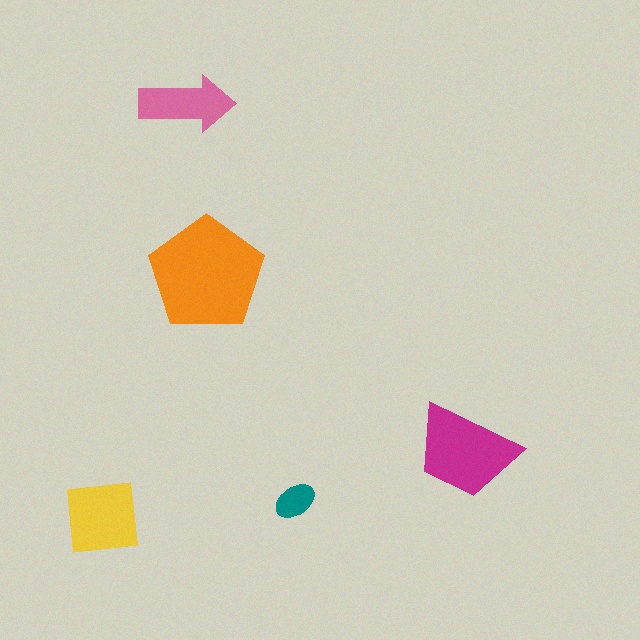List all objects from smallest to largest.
The teal ellipse, the pink arrow, the yellow square, the magenta trapezoid, the orange pentagon.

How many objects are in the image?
There are 5 objects in the image.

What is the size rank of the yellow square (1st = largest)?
3rd.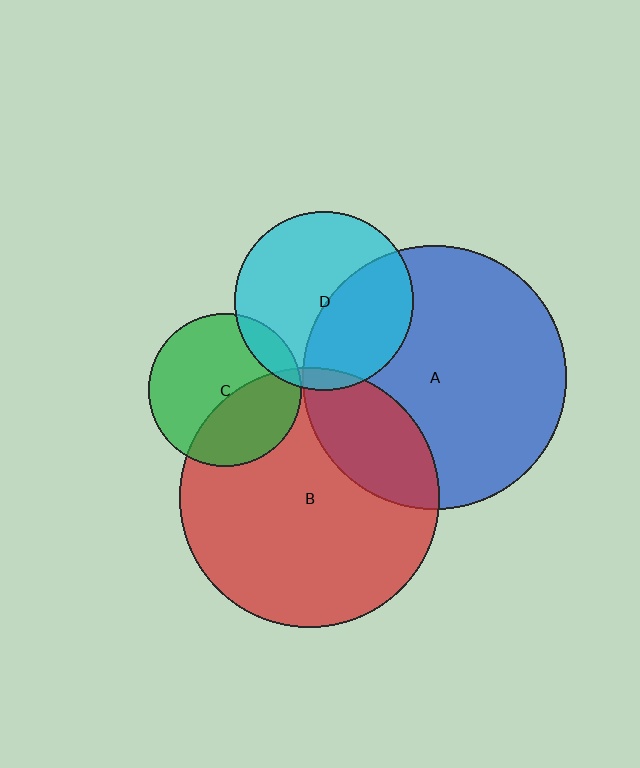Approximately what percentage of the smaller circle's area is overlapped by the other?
Approximately 40%.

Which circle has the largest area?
Circle A (blue).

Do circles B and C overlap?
Yes.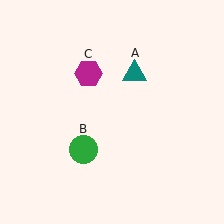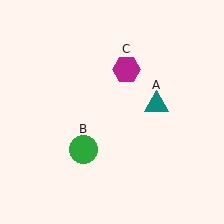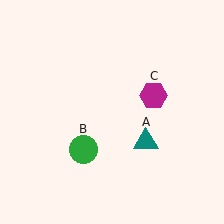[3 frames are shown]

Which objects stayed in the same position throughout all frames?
Green circle (object B) remained stationary.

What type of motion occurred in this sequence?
The teal triangle (object A), magenta hexagon (object C) rotated clockwise around the center of the scene.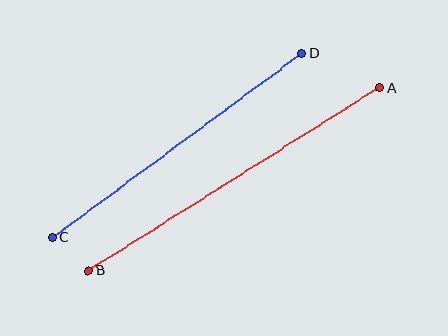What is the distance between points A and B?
The distance is approximately 344 pixels.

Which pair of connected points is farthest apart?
Points A and B are farthest apart.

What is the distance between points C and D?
The distance is approximately 311 pixels.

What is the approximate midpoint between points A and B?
The midpoint is at approximately (234, 179) pixels.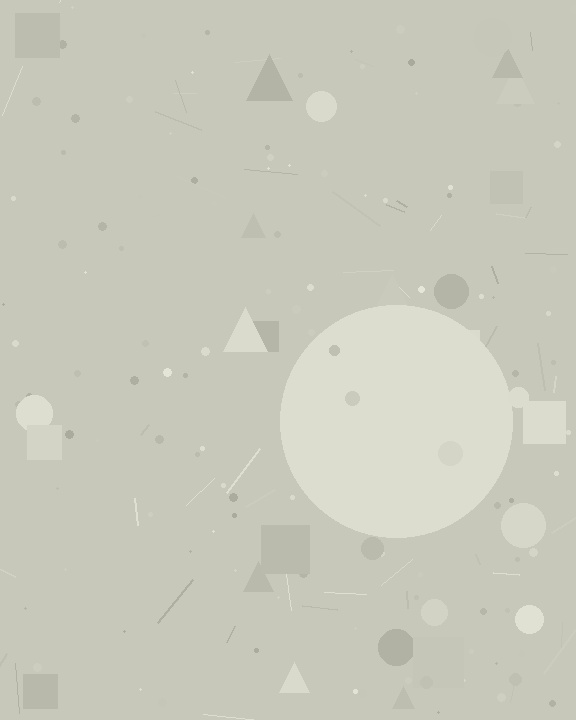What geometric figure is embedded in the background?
A circle is embedded in the background.